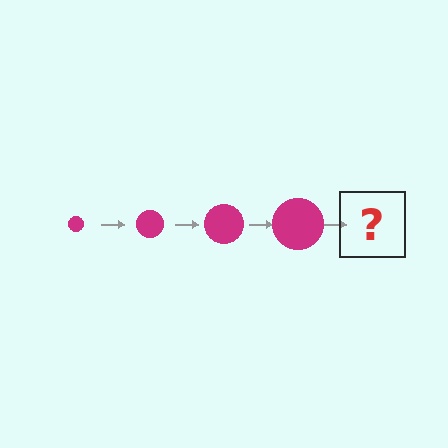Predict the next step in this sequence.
The next step is a magenta circle, larger than the previous one.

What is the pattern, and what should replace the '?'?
The pattern is that the circle gets progressively larger each step. The '?' should be a magenta circle, larger than the previous one.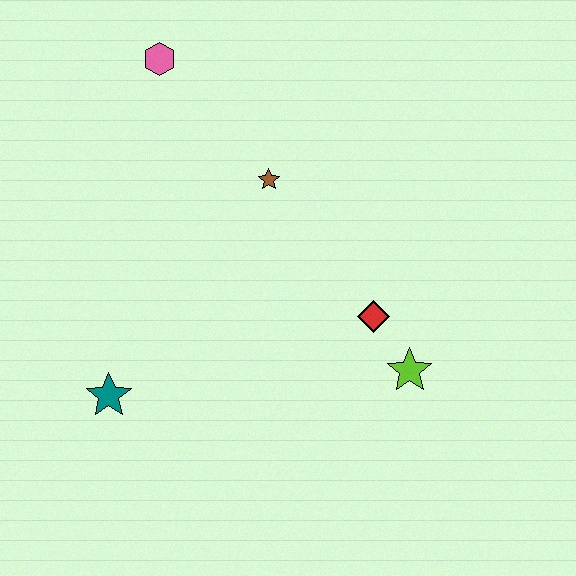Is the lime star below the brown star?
Yes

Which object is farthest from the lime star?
The pink hexagon is farthest from the lime star.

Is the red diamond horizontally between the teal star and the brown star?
No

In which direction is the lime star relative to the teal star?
The lime star is to the right of the teal star.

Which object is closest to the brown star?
The pink hexagon is closest to the brown star.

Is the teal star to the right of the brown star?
No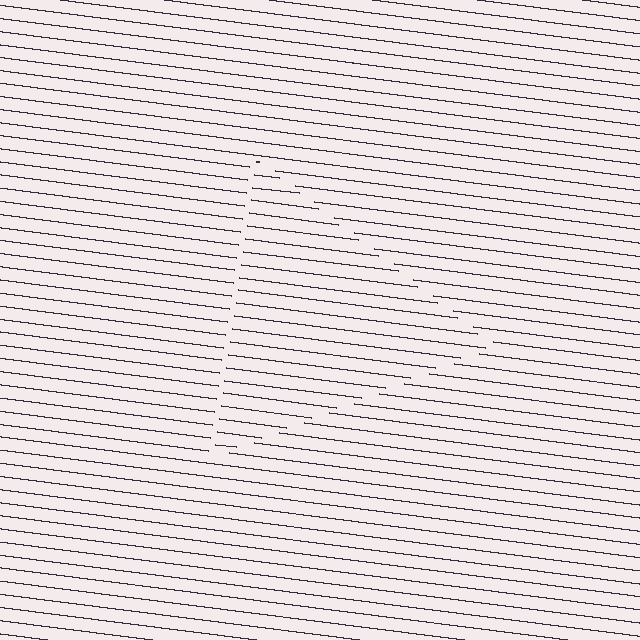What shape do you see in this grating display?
An illusory triangle. The interior of the shape contains the same grating, shifted by half a period — the contour is defined by the phase discontinuity where line-ends from the inner and outer gratings abut.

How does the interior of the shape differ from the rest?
The interior of the shape contains the same grating, shifted by half a period — the contour is defined by the phase discontinuity where line-ends from the inner and outer gratings abut.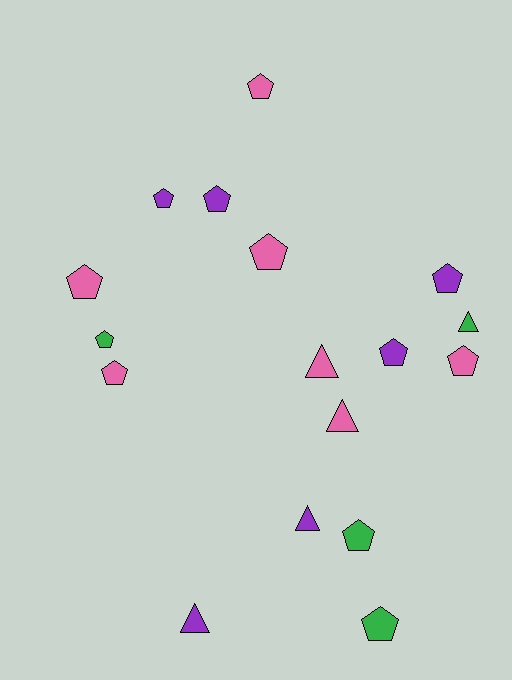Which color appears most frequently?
Pink, with 7 objects.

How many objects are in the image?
There are 17 objects.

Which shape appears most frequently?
Pentagon, with 12 objects.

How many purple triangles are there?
There are 2 purple triangles.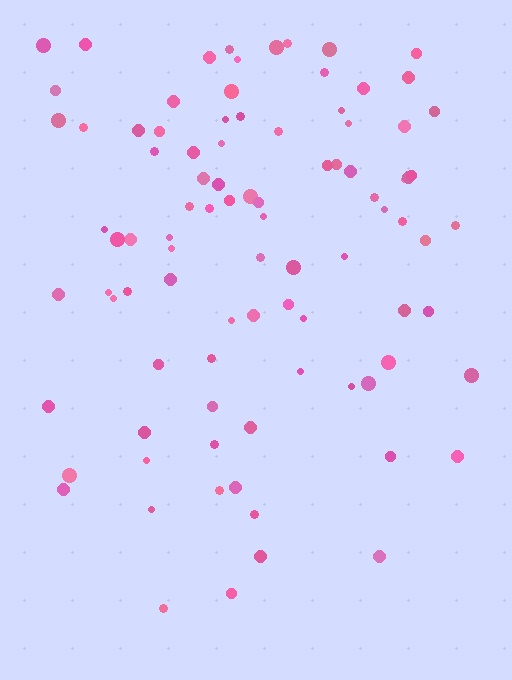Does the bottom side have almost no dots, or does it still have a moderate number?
Still a moderate number, just noticeably fewer than the top.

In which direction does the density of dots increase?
From bottom to top, with the top side densest.